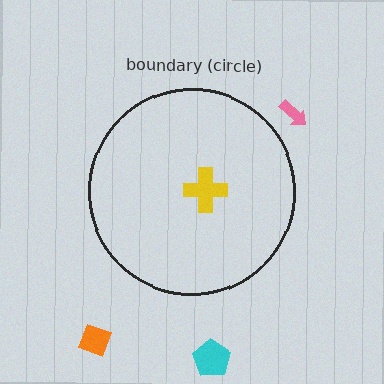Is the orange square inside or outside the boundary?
Outside.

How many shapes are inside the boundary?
1 inside, 3 outside.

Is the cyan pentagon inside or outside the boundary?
Outside.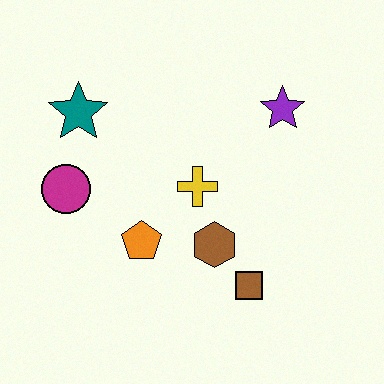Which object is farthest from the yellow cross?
The teal star is farthest from the yellow cross.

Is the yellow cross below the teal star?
Yes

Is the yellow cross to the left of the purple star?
Yes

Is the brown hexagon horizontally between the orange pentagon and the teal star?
No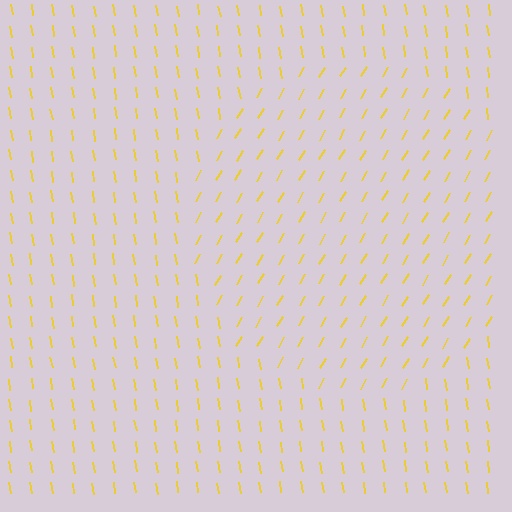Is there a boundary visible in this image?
Yes, there is a texture boundary formed by a change in line orientation.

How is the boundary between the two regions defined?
The boundary is defined purely by a change in line orientation (approximately 39 degrees difference). All lines are the same color and thickness.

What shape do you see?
I see a circle.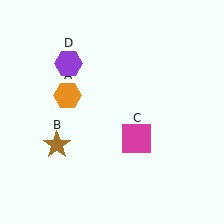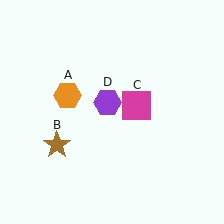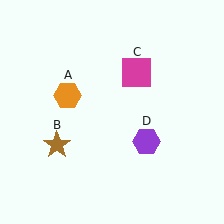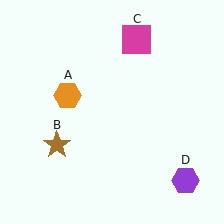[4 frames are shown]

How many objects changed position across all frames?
2 objects changed position: magenta square (object C), purple hexagon (object D).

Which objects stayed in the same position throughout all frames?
Orange hexagon (object A) and brown star (object B) remained stationary.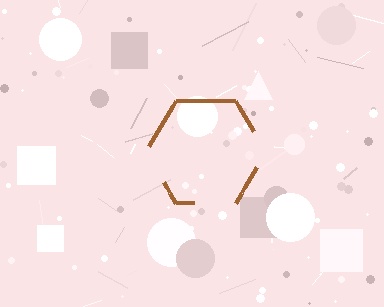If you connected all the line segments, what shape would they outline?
They would outline a hexagon.